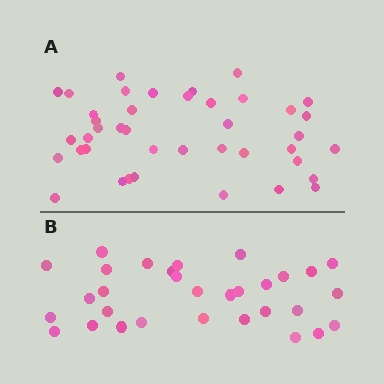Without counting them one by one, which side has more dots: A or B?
Region A (the top region) has more dots.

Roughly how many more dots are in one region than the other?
Region A has roughly 10 or so more dots than region B.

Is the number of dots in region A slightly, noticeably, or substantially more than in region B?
Region A has noticeably more, but not dramatically so. The ratio is roughly 1.3 to 1.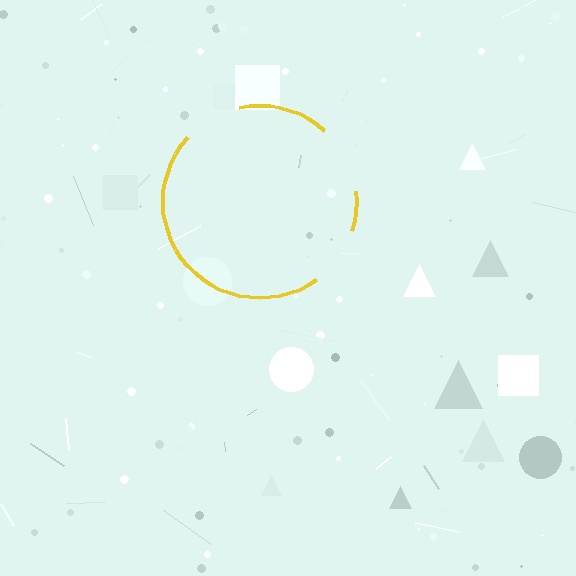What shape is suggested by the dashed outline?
The dashed outline suggests a circle.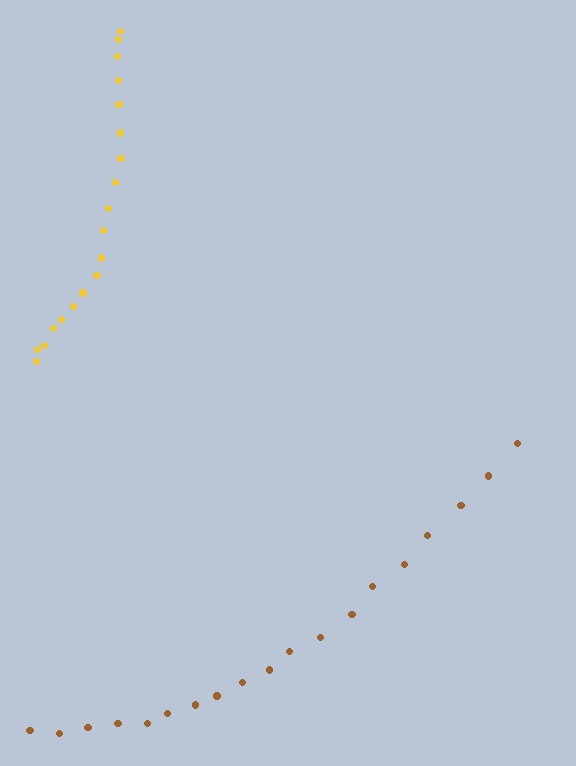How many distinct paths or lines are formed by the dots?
There are 2 distinct paths.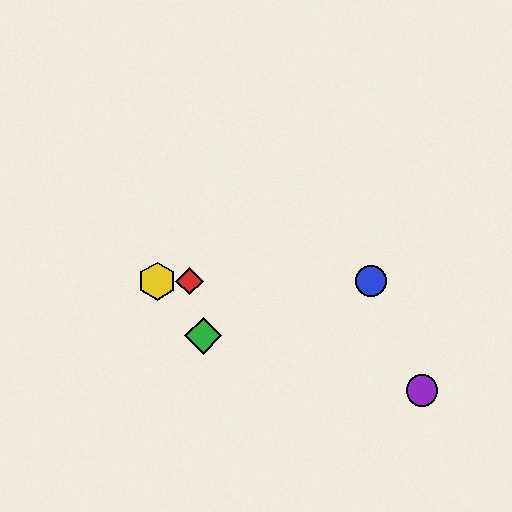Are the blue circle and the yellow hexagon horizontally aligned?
Yes, both are at y≈281.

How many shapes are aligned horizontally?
3 shapes (the red diamond, the blue circle, the yellow hexagon) are aligned horizontally.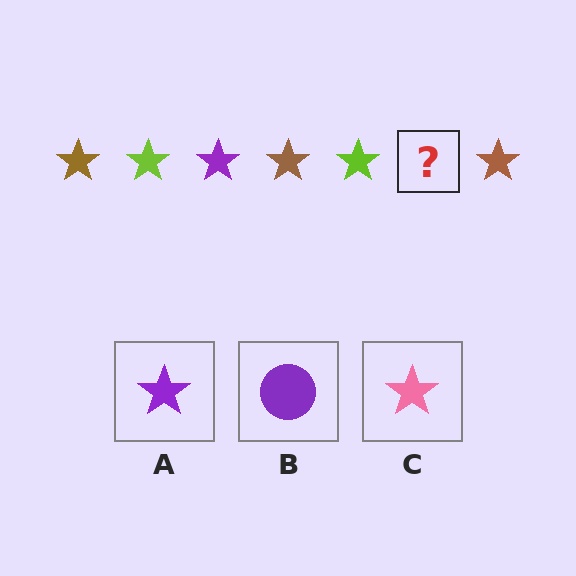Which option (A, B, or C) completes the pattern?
A.